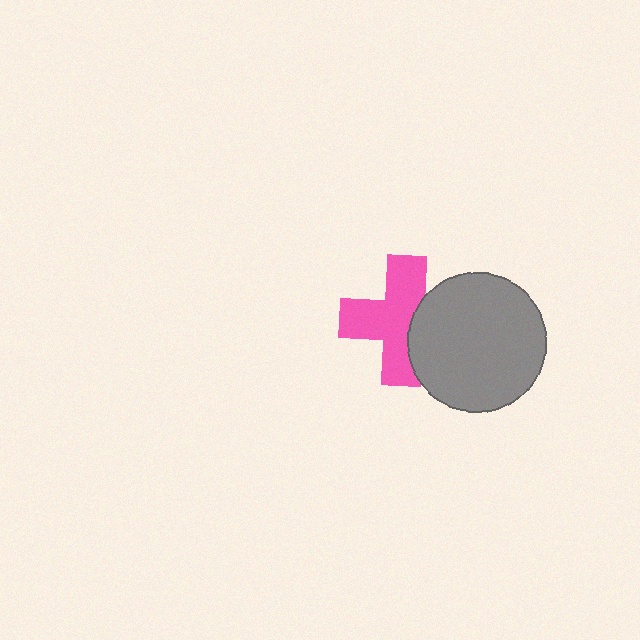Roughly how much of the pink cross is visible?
Most of it is visible (roughly 68%).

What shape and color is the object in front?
The object in front is a gray circle.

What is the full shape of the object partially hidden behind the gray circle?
The partially hidden object is a pink cross.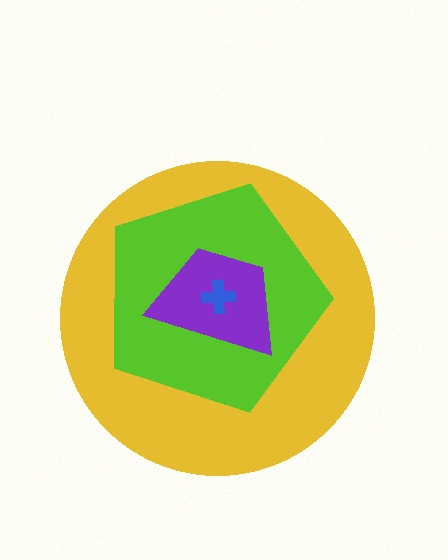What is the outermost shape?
The yellow circle.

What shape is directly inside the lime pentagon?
The purple trapezoid.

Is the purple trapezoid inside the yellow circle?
Yes.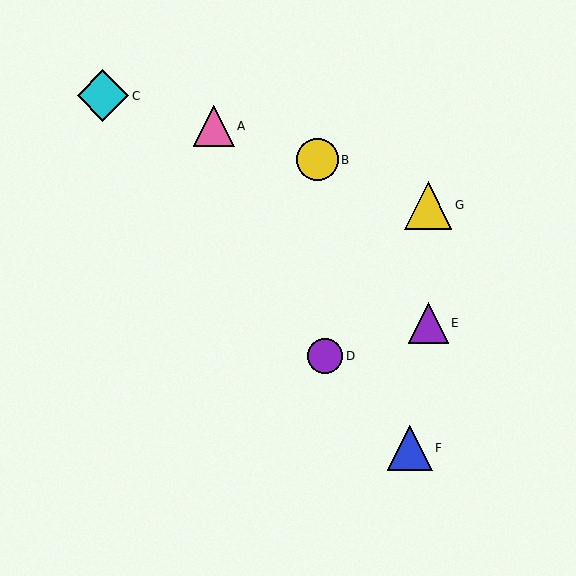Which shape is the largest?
The cyan diamond (labeled C) is the largest.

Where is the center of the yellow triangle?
The center of the yellow triangle is at (428, 205).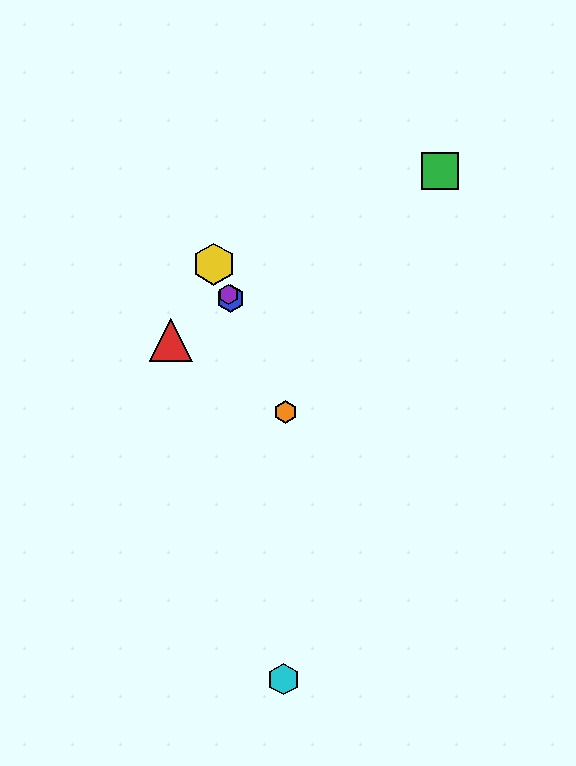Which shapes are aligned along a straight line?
The blue hexagon, the yellow hexagon, the purple hexagon, the orange hexagon are aligned along a straight line.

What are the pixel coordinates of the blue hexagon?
The blue hexagon is at (231, 299).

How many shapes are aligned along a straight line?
4 shapes (the blue hexagon, the yellow hexagon, the purple hexagon, the orange hexagon) are aligned along a straight line.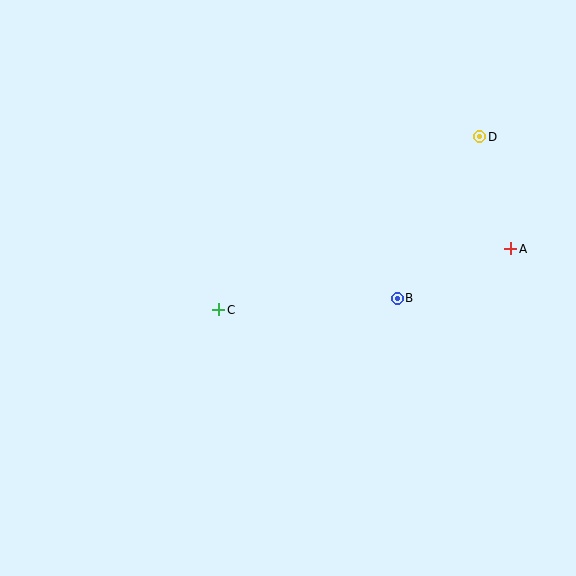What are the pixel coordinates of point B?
Point B is at (397, 298).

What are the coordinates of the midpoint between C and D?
The midpoint between C and D is at (349, 223).